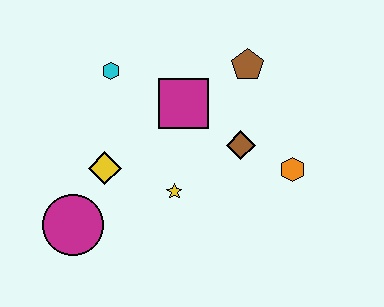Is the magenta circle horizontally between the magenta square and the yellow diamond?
No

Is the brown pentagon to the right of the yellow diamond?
Yes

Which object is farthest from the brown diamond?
The magenta circle is farthest from the brown diamond.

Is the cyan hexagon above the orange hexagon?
Yes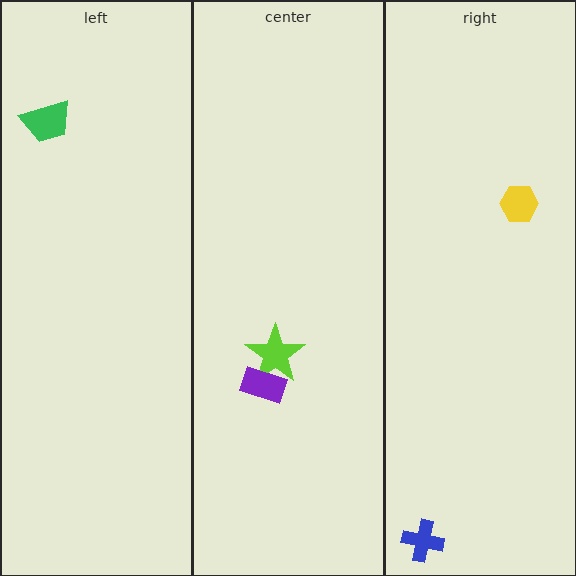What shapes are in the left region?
The green trapezoid.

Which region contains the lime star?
The center region.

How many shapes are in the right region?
2.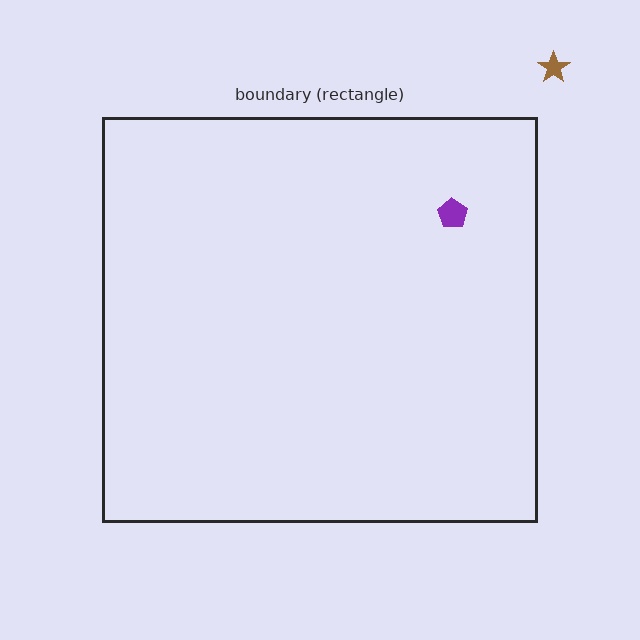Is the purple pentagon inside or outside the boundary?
Inside.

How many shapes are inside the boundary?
1 inside, 1 outside.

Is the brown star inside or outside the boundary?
Outside.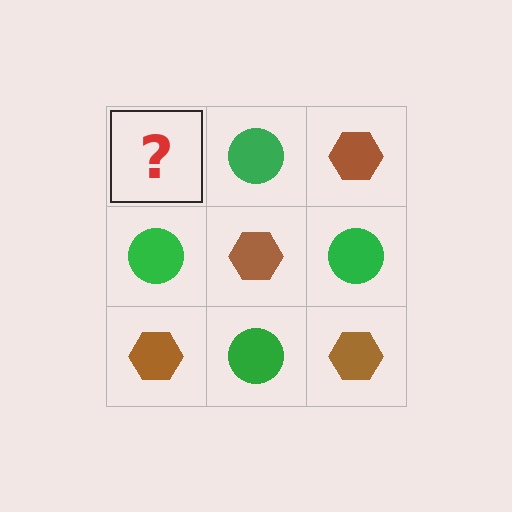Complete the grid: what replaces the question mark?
The question mark should be replaced with a brown hexagon.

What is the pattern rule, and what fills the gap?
The rule is that it alternates brown hexagon and green circle in a checkerboard pattern. The gap should be filled with a brown hexagon.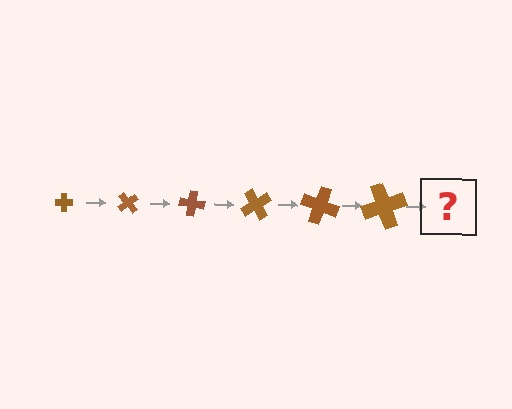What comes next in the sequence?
The next element should be a cross, larger than the previous one and rotated 300 degrees from the start.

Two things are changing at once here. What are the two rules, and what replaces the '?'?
The two rules are that the cross grows larger each step and it rotates 50 degrees each step. The '?' should be a cross, larger than the previous one and rotated 300 degrees from the start.